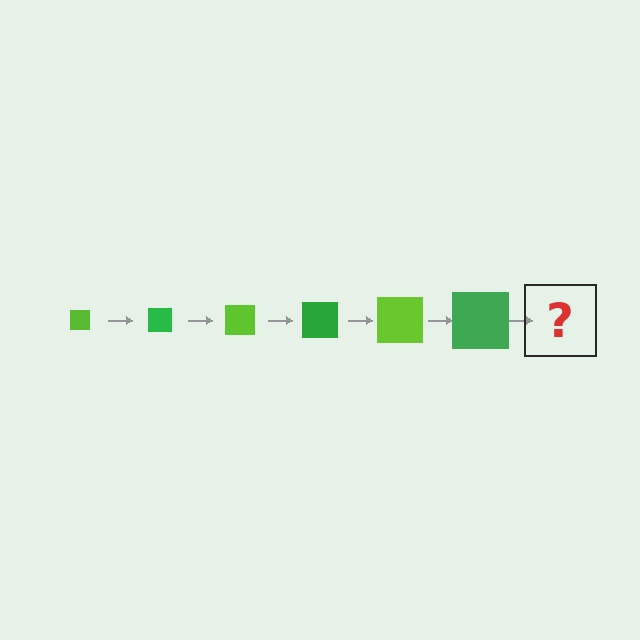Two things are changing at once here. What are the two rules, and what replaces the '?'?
The two rules are that the square grows larger each step and the color cycles through lime and green. The '?' should be a lime square, larger than the previous one.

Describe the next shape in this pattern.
It should be a lime square, larger than the previous one.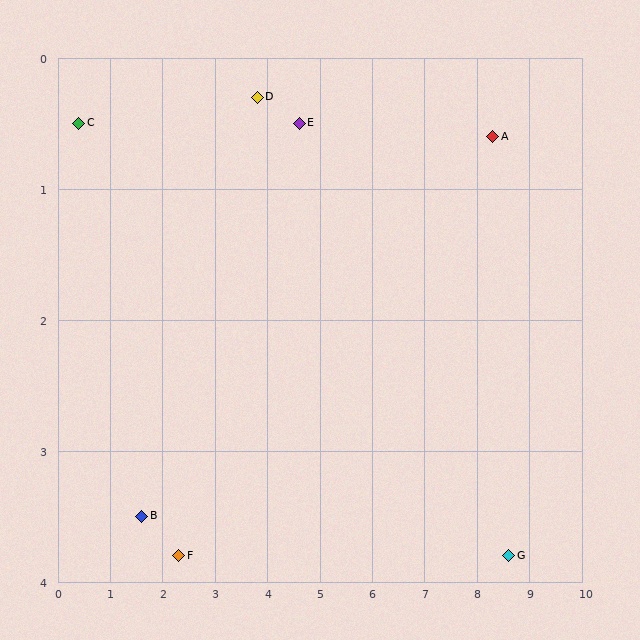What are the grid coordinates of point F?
Point F is at approximately (2.3, 3.8).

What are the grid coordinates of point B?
Point B is at approximately (1.6, 3.5).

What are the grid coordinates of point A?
Point A is at approximately (8.3, 0.6).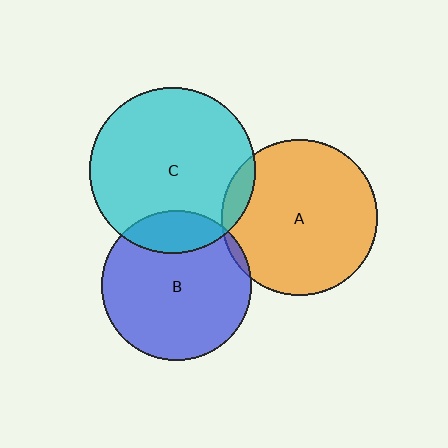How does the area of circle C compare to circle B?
Approximately 1.2 times.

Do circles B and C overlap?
Yes.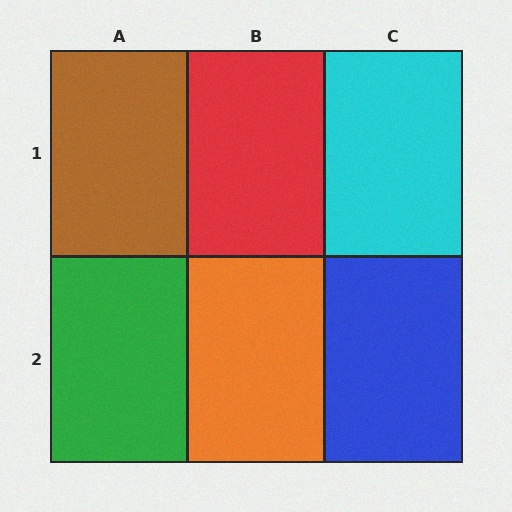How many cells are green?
1 cell is green.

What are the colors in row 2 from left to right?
Green, orange, blue.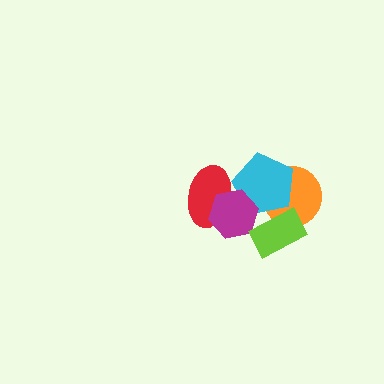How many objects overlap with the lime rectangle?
2 objects overlap with the lime rectangle.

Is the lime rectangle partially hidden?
No, no other shape covers it.